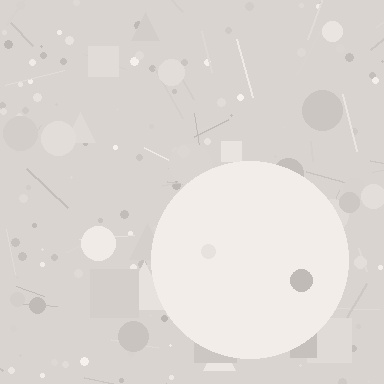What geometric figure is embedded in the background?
A circle is embedded in the background.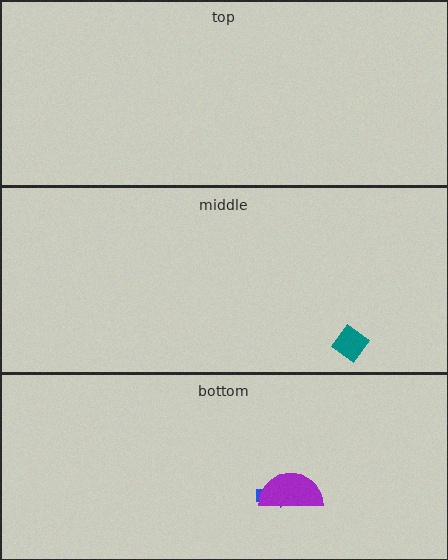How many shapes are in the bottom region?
2.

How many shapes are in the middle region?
1.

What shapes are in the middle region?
The teal diamond.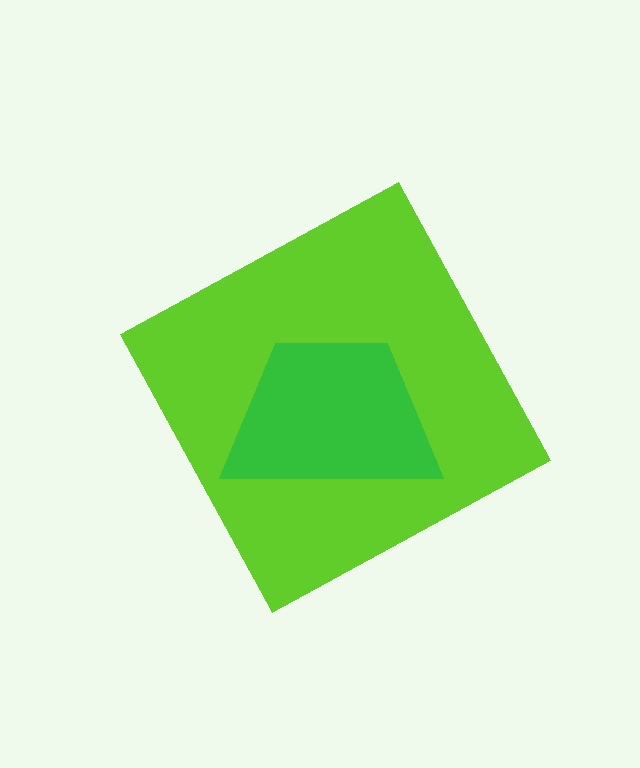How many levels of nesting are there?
2.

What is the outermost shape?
The lime diamond.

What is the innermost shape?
The green trapezoid.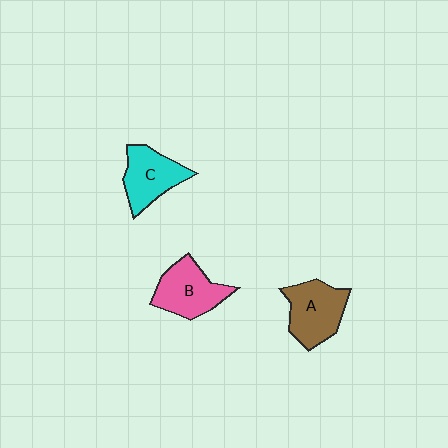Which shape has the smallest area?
Shape C (cyan).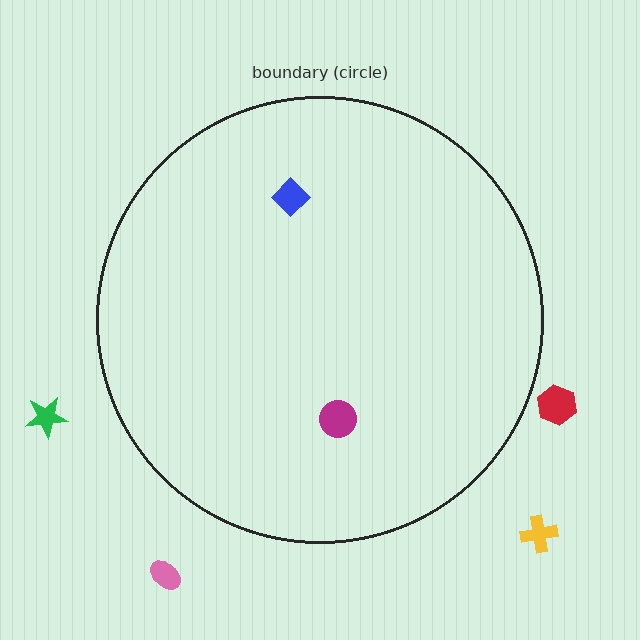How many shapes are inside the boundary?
2 inside, 4 outside.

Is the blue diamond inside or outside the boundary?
Inside.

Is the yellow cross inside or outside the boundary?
Outside.